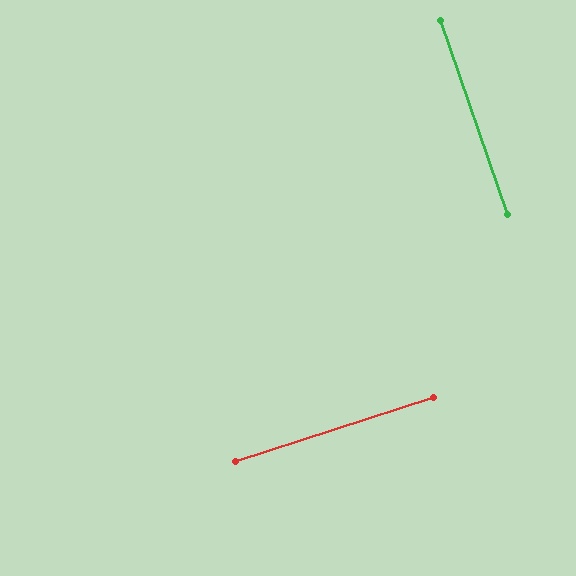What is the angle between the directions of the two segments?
Approximately 89 degrees.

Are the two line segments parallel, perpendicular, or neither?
Perpendicular — they meet at approximately 89°.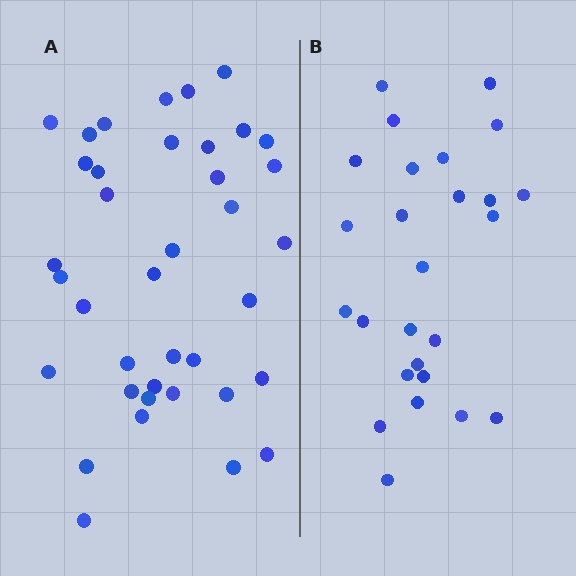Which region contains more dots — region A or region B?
Region A (the left region) has more dots.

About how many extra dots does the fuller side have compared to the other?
Region A has roughly 12 or so more dots than region B.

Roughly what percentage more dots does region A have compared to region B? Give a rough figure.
About 45% more.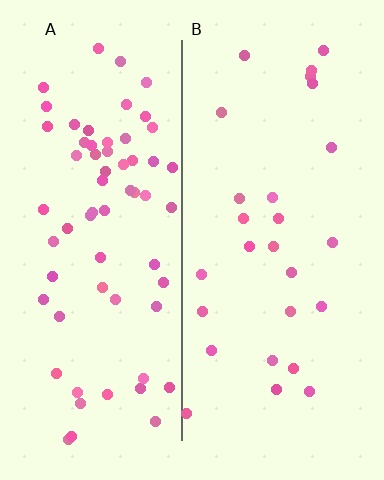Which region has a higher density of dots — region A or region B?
A (the left).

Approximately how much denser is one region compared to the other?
Approximately 2.5× — region A over region B.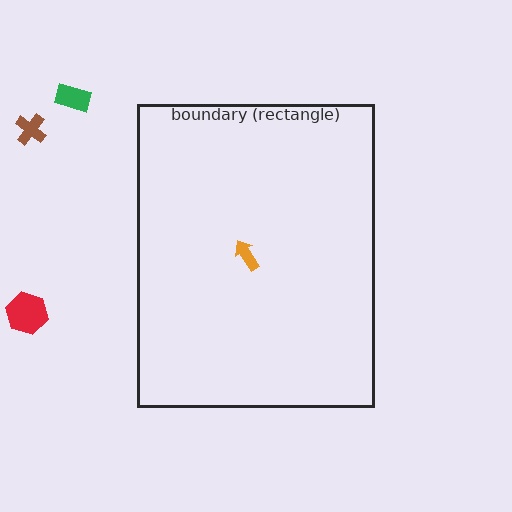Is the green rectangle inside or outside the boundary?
Outside.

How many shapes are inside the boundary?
1 inside, 3 outside.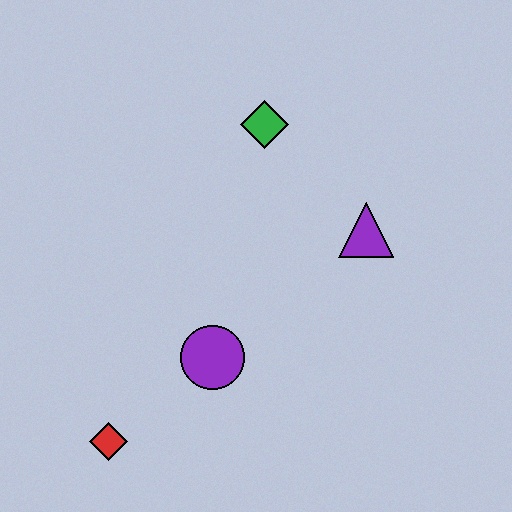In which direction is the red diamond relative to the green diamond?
The red diamond is below the green diamond.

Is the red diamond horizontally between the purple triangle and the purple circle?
No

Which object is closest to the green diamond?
The purple triangle is closest to the green diamond.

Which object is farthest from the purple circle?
The green diamond is farthest from the purple circle.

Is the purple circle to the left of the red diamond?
No